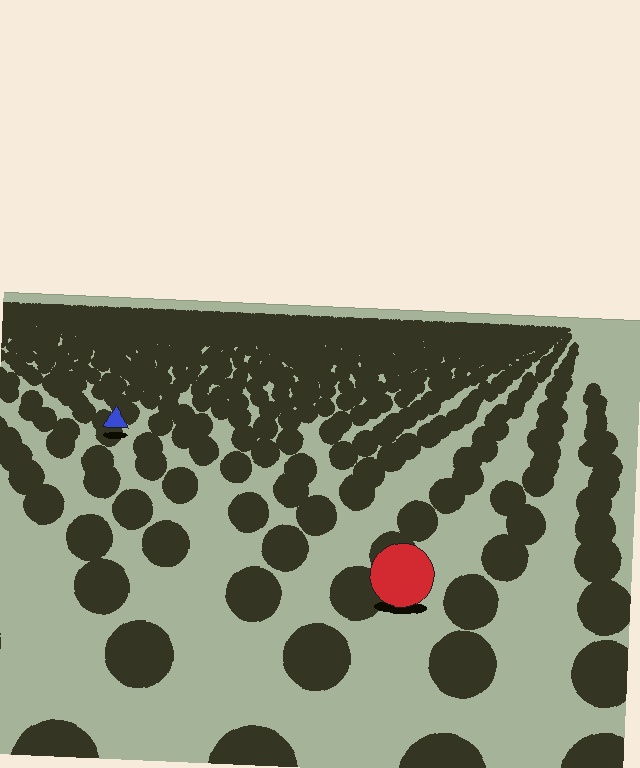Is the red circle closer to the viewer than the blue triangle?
Yes. The red circle is closer — you can tell from the texture gradient: the ground texture is coarser near it.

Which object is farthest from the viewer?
The blue triangle is farthest from the viewer. It appears smaller and the ground texture around it is denser.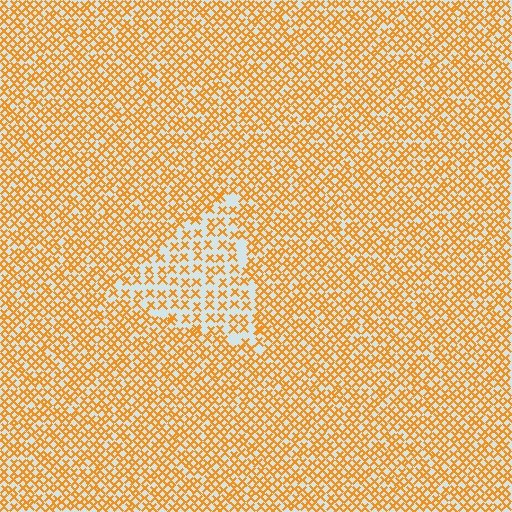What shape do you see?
I see a triangle.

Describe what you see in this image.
The image contains small orange elements arranged at two different densities. A triangle-shaped region is visible where the elements are less densely packed than the surrounding area.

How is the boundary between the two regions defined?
The boundary is defined by a change in element density (approximately 1.8x ratio). All elements are the same color, size, and shape.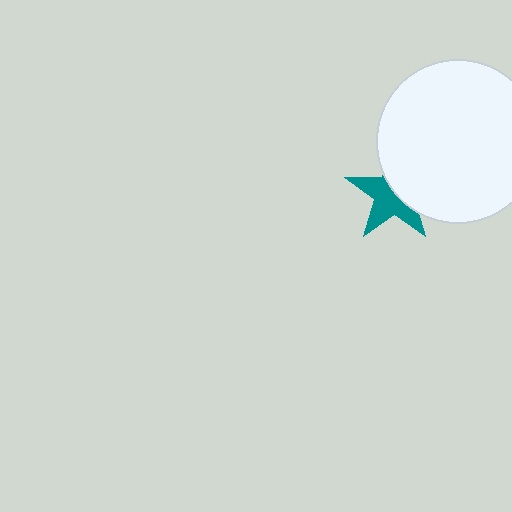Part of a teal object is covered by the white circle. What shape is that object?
It is a star.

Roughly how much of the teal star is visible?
About half of it is visible (roughly 56%).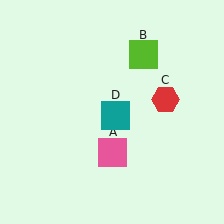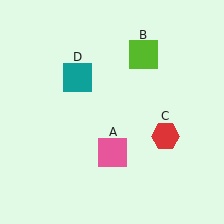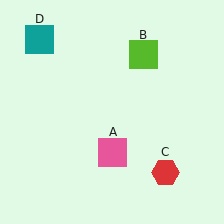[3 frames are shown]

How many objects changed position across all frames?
2 objects changed position: red hexagon (object C), teal square (object D).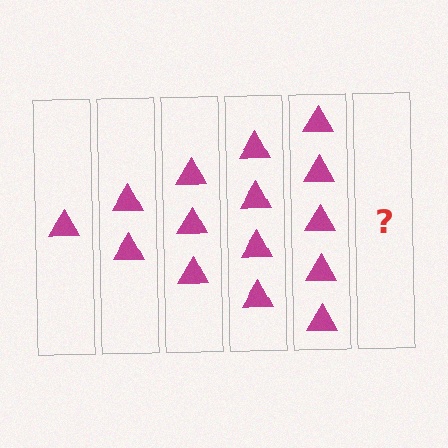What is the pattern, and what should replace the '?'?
The pattern is that each step adds one more triangle. The '?' should be 6 triangles.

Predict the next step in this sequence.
The next step is 6 triangles.